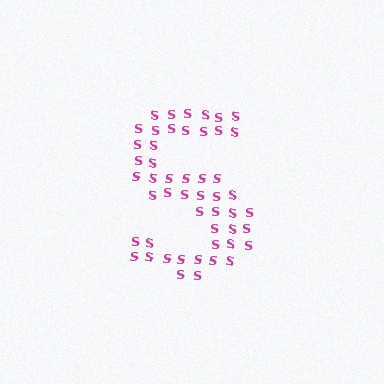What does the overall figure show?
The overall figure shows the letter S.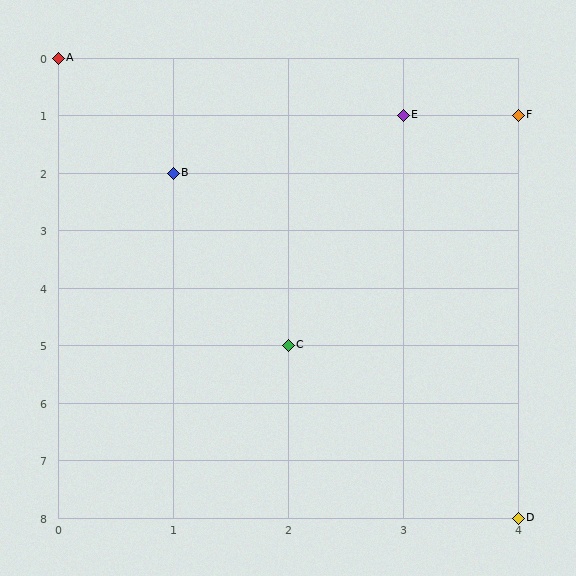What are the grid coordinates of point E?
Point E is at grid coordinates (3, 1).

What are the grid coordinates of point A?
Point A is at grid coordinates (0, 0).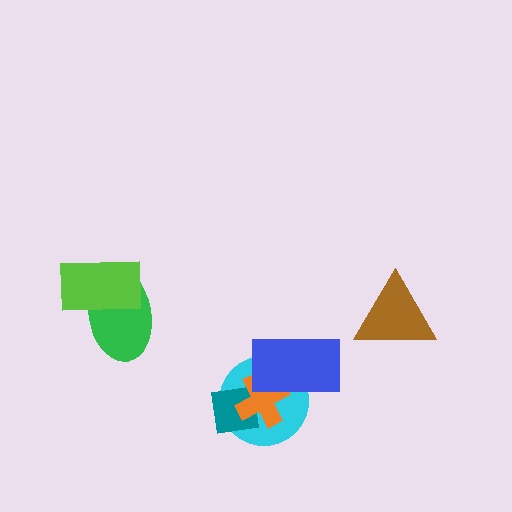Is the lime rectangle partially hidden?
No, no other shape covers it.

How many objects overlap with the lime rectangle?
1 object overlaps with the lime rectangle.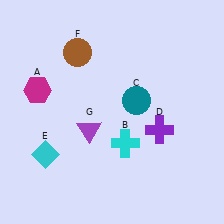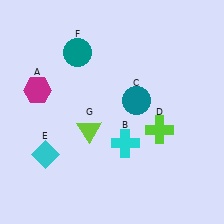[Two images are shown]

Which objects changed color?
D changed from purple to lime. F changed from brown to teal. G changed from purple to lime.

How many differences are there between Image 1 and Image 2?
There are 3 differences between the two images.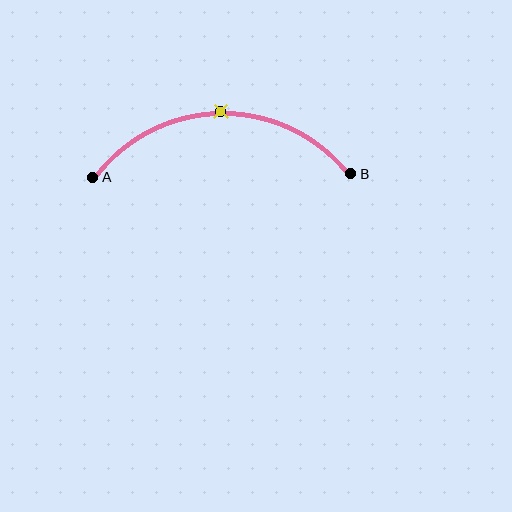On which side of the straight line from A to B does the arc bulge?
The arc bulges above the straight line connecting A and B.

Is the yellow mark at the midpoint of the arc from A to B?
Yes. The yellow mark lies on the arc at equal arc-length from both A and B — it is the arc midpoint.